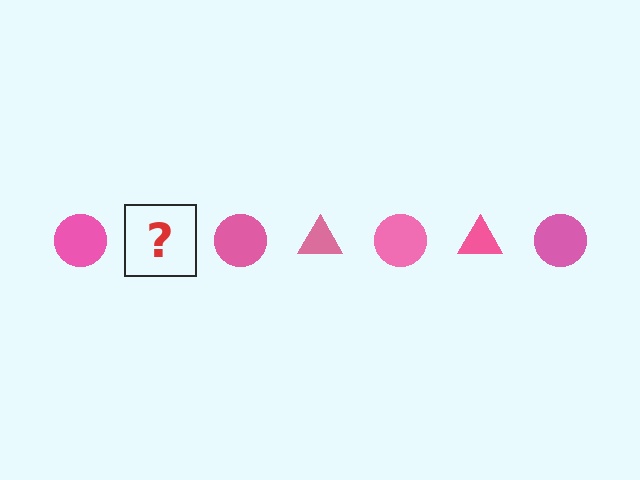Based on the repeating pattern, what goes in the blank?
The blank should be a pink triangle.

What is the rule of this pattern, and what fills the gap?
The rule is that the pattern cycles through circle, triangle shapes in pink. The gap should be filled with a pink triangle.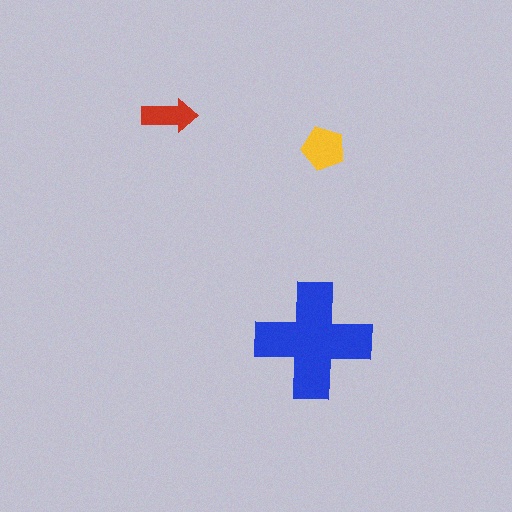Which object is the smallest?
The red arrow.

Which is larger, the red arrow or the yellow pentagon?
The yellow pentagon.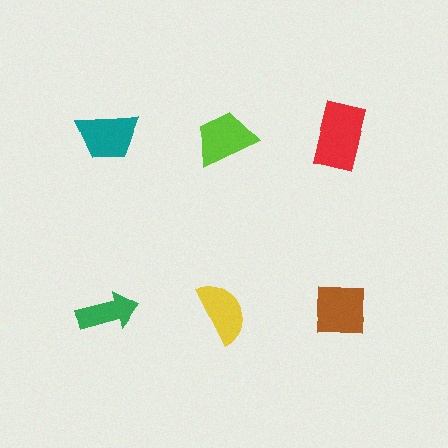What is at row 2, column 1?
A green arrow.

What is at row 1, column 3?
A red rectangle.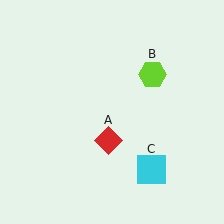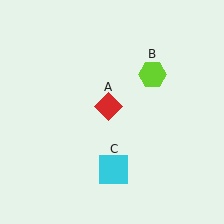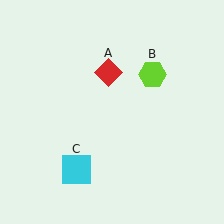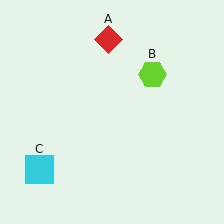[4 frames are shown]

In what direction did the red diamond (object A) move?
The red diamond (object A) moved up.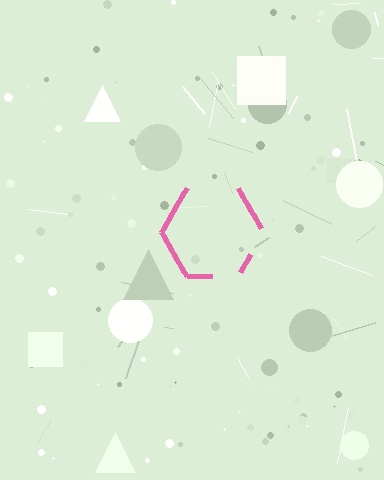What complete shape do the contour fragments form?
The contour fragments form a hexagon.